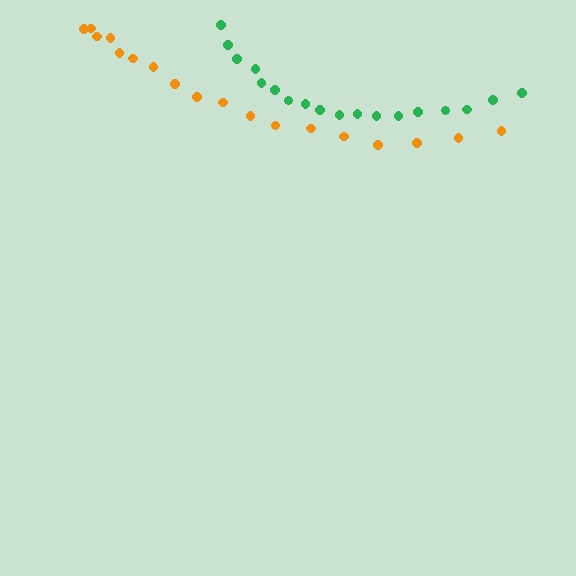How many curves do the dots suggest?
There are 2 distinct paths.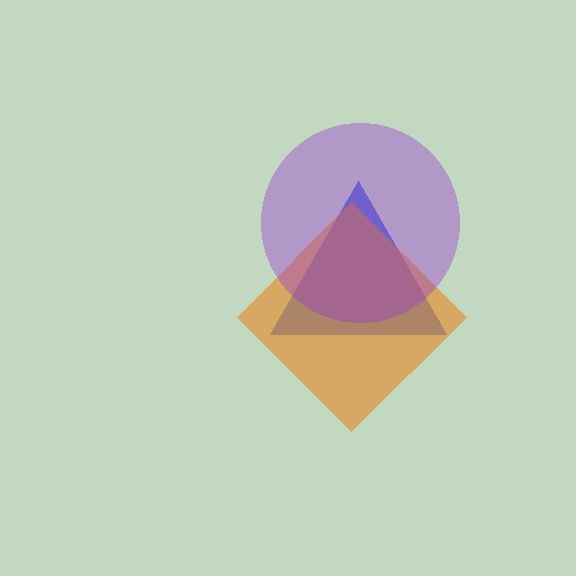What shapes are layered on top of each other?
The layered shapes are: a blue triangle, an orange diamond, a purple circle.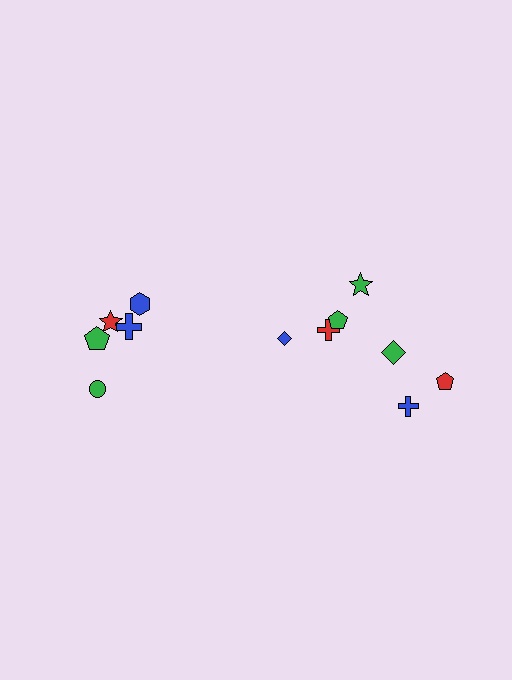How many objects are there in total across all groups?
There are 12 objects.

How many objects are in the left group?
There are 5 objects.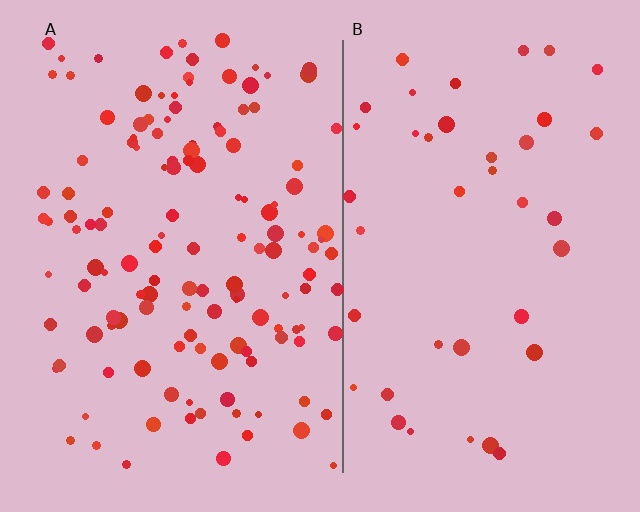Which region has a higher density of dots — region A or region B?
A (the left).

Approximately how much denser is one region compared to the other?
Approximately 3.4× — region A over region B.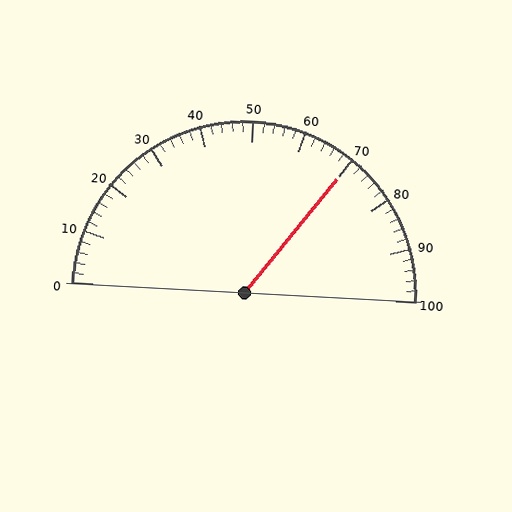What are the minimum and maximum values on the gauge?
The gauge ranges from 0 to 100.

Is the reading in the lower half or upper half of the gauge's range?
The reading is in the upper half of the range (0 to 100).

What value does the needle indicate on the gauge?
The needle indicates approximately 70.